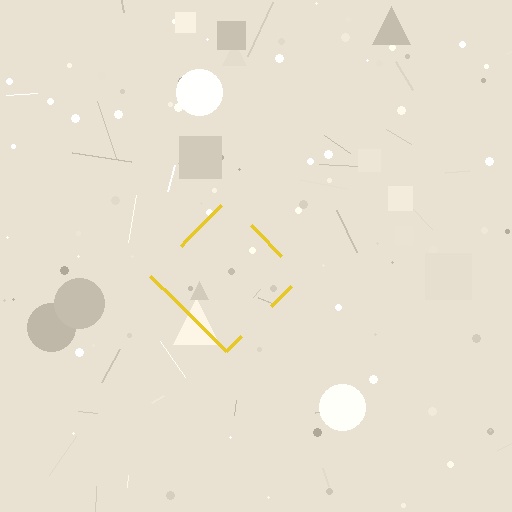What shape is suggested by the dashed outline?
The dashed outline suggests a diamond.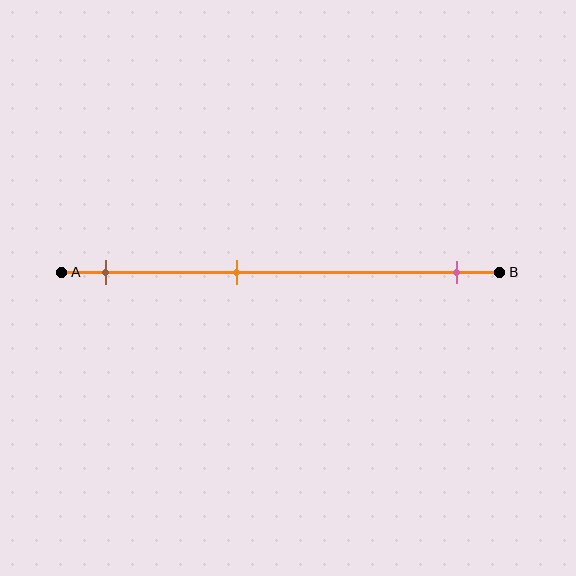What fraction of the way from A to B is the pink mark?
The pink mark is approximately 90% (0.9) of the way from A to B.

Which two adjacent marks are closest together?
The brown and orange marks are the closest adjacent pair.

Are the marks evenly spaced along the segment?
No, the marks are not evenly spaced.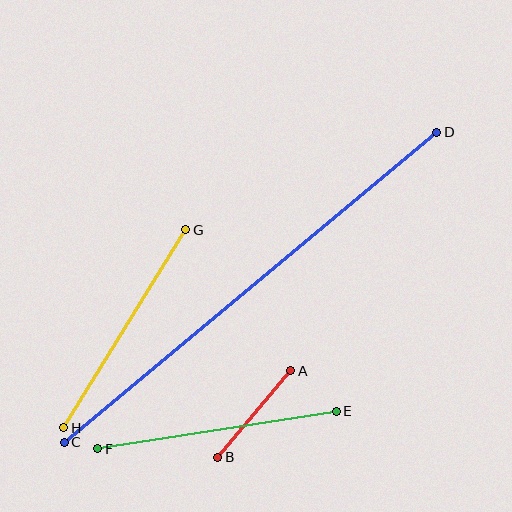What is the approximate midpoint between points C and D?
The midpoint is at approximately (251, 287) pixels.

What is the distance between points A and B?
The distance is approximately 114 pixels.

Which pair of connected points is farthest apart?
Points C and D are farthest apart.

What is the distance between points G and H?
The distance is approximately 233 pixels.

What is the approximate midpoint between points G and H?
The midpoint is at approximately (125, 329) pixels.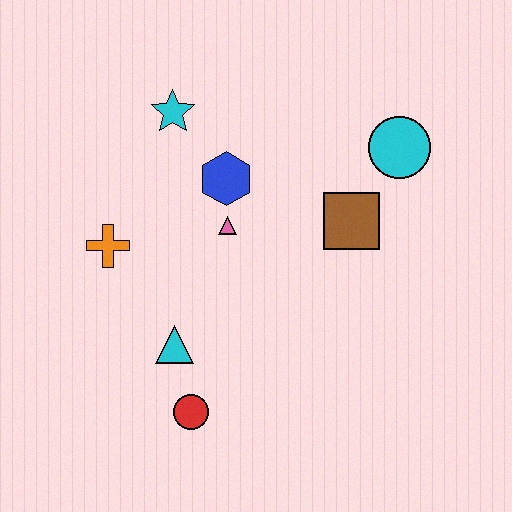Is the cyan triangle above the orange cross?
No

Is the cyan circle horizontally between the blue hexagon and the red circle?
No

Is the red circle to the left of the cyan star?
No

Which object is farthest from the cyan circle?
The red circle is farthest from the cyan circle.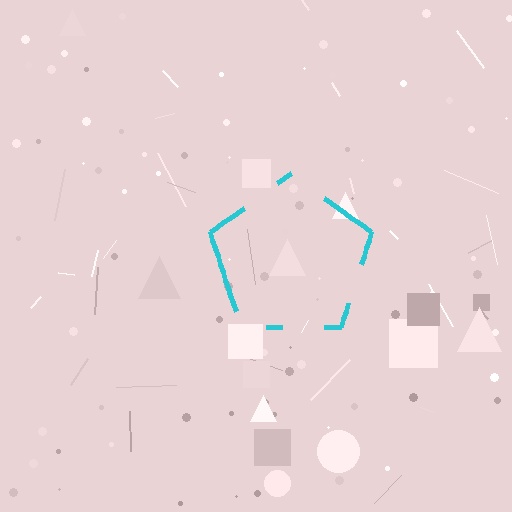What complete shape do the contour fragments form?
The contour fragments form a pentagon.